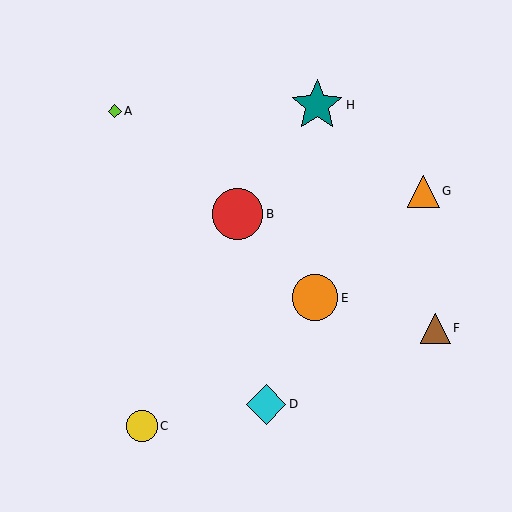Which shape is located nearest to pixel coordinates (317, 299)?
The orange circle (labeled E) at (315, 298) is nearest to that location.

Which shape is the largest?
The teal star (labeled H) is the largest.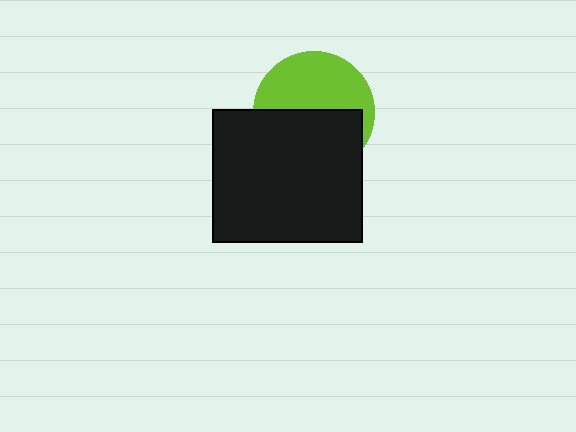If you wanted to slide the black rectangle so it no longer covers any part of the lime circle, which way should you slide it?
Slide it down — that is the most direct way to separate the two shapes.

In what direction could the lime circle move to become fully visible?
The lime circle could move up. That would shift it out from behind the black rectangle entirely.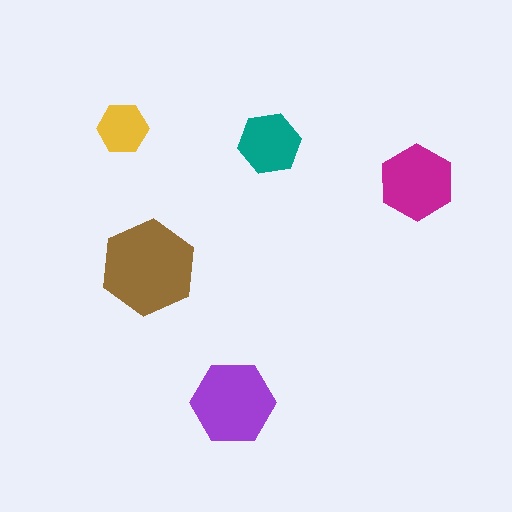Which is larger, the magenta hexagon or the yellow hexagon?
The magenta one.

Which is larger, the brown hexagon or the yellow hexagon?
The brown one.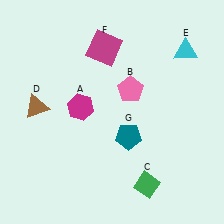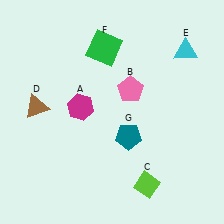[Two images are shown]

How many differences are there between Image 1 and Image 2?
There are 2 differences between the two images.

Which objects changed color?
C changed from green to lime. F changed from magenta to green.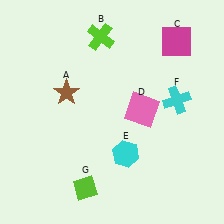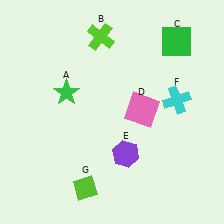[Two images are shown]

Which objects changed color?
A changed from brown to green. C changed from magenta to green. E changed from cyan to purple.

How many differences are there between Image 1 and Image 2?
There are 3 differences between the two images.